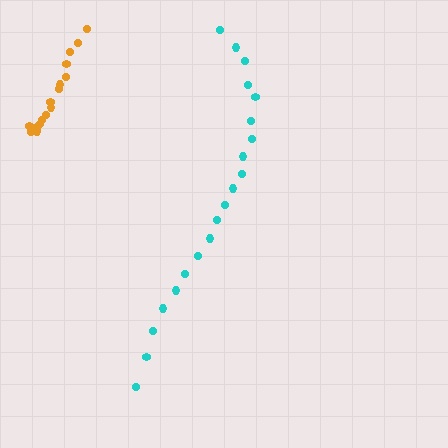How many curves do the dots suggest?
There are 2 distinct paths.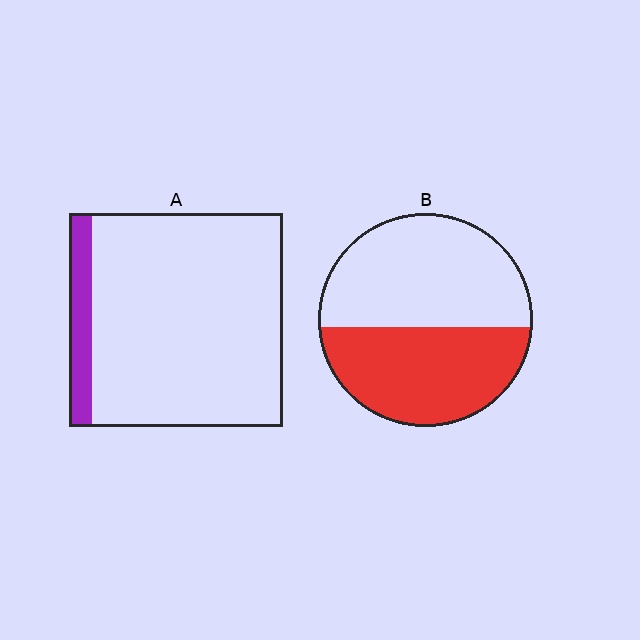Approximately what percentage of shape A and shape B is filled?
A is approximately 10% and B is approximately 45%.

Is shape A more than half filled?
No.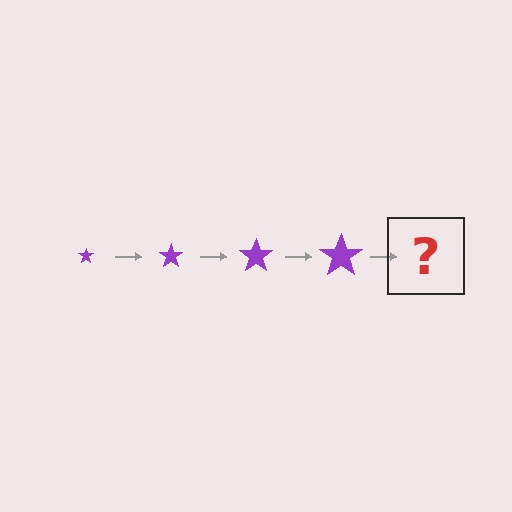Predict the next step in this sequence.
The next step is a purple star, larger than the previous one.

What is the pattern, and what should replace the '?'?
The pattern is that the star gets progressively larger each step. The '?' should be a purple star, larger than the previous one.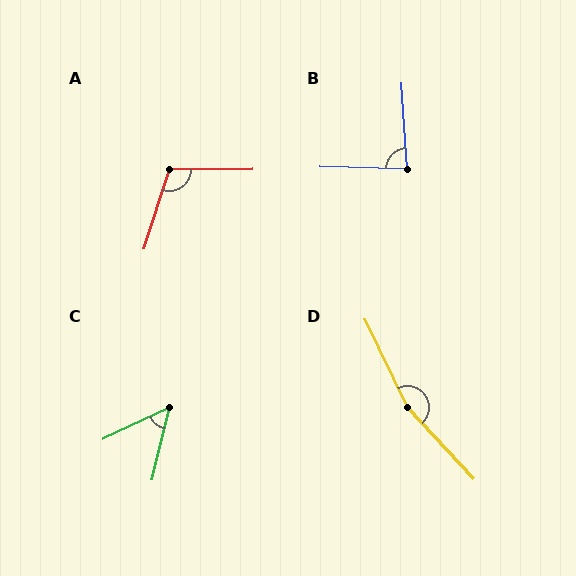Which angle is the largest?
D, at approximately 163 degrees.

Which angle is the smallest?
C, at approximately 51 degrees.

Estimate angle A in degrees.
Approximately 108 degrees.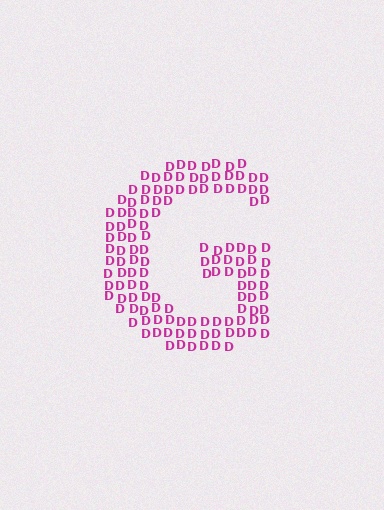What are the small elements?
The small elements are letter D's.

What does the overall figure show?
The overall figure shows the letter G.